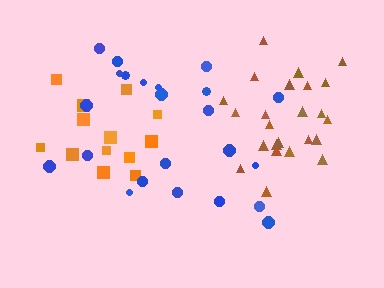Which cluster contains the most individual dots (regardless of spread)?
Brown (24).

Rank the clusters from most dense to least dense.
brown, orange, blue.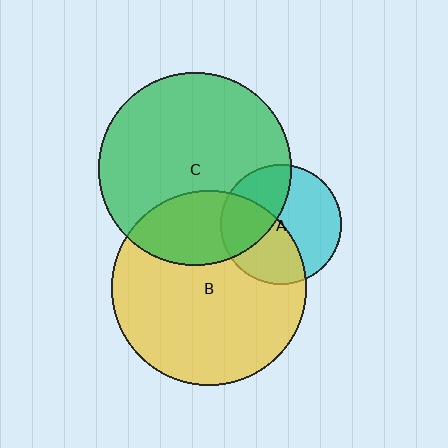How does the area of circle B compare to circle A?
Approximately 2.6 times.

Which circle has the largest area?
Circle B (yellow).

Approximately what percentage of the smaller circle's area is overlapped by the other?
Approximately 25%.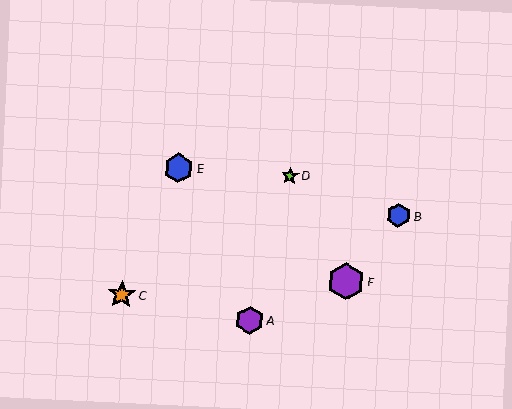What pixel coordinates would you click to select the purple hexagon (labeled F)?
Click at (346, 281) to select the purple hexagon F.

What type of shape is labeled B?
Shape B is a blue hexagon.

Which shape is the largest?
The purple hexagon (labeled F) is the largest.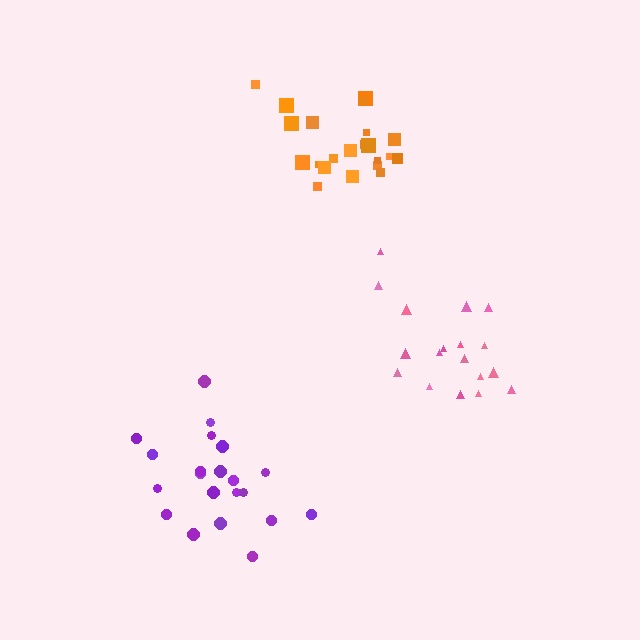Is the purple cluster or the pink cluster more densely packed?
Purple.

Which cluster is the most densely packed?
Orange.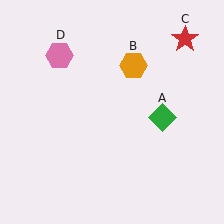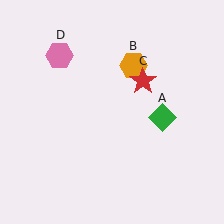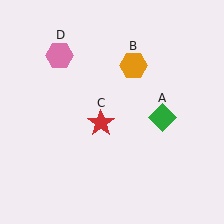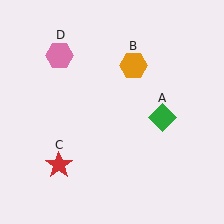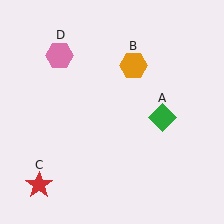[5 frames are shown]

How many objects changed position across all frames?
1 object changed position: red star (object C).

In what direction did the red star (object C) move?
The red star (object C) moved down and to the left.